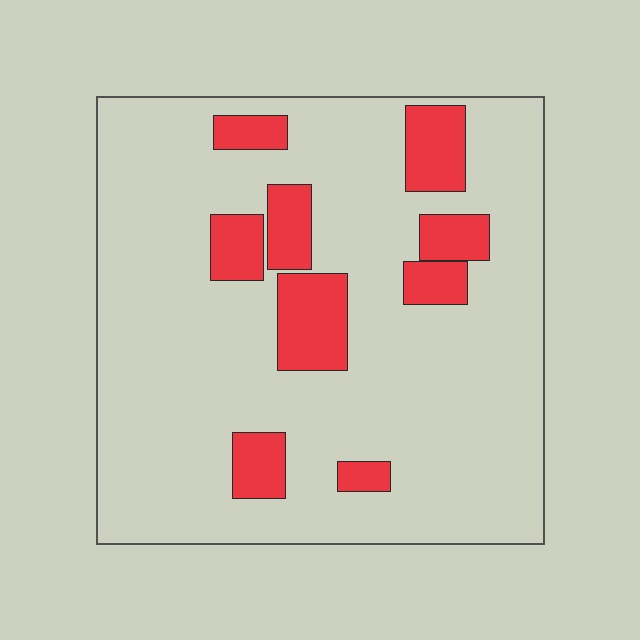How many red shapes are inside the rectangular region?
9.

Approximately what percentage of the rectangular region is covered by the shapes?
Approximately 15%.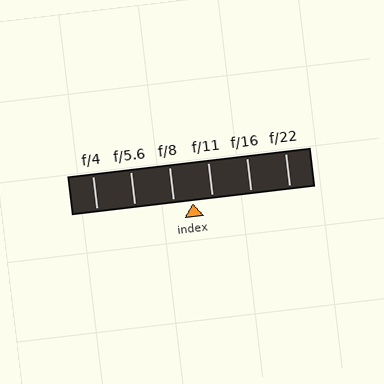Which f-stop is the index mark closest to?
The index mark is closest to f/8.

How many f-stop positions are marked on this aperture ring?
There are 6 f-stop positions marked.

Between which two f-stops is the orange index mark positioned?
The index mark is between f/8 and f/11.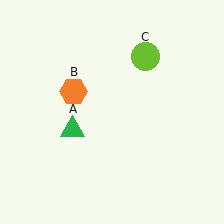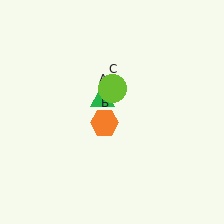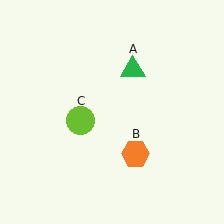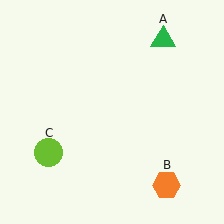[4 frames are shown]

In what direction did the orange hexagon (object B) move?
The orange hexagon (object B) moved down and to the right.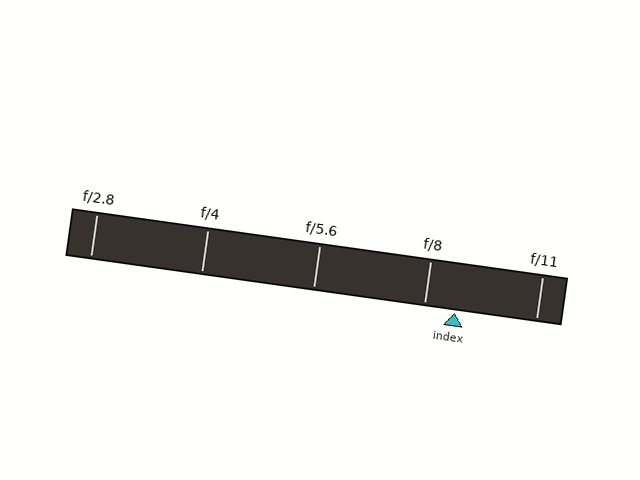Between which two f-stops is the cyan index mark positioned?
The index mark is between f/8 and f/11.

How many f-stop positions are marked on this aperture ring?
There are 5 f-stop positions marked.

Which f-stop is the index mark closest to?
The index mark is closest to f/8.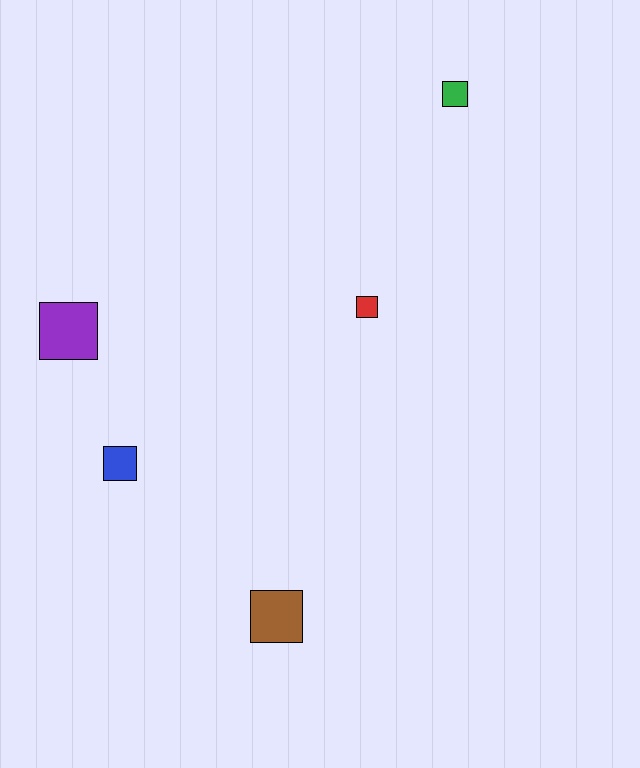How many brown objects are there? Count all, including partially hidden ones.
There is 1 brown object.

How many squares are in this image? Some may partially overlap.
There are 5 squares.